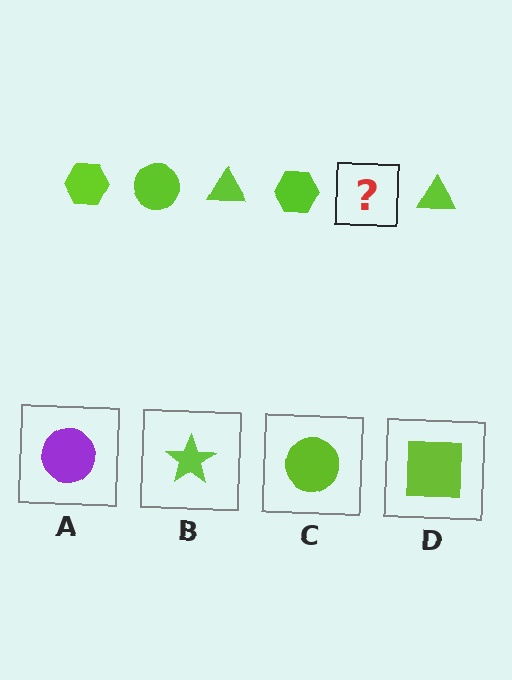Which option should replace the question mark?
Option C.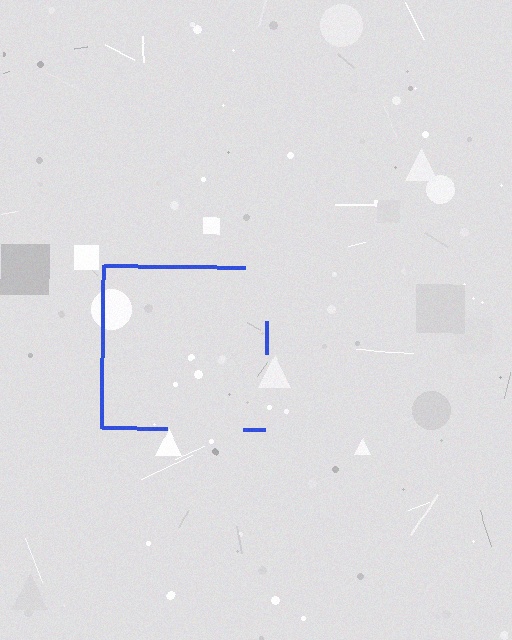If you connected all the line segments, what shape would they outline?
They would outline a square.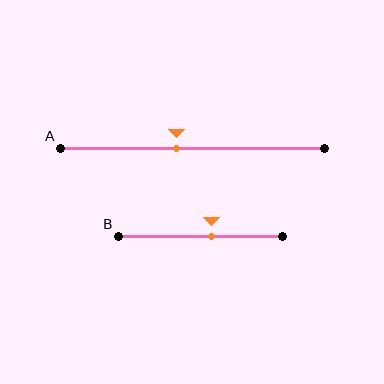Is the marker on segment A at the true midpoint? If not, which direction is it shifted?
No, the marker on segment A is shifted to the left by about 6% of the segment length.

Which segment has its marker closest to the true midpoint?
Segment A has its marker closest to the true midpoint.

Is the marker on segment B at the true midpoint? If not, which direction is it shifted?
No, the marker on segment B is shifted to the right by about 7% of the segment length.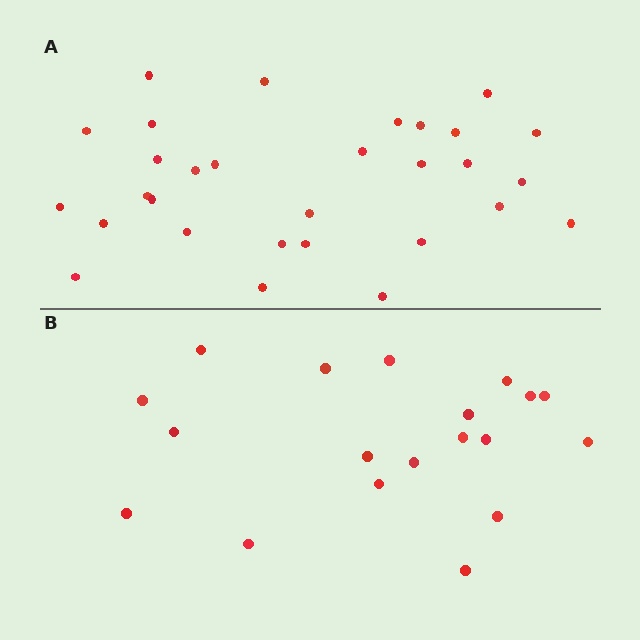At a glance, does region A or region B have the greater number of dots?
Region A (the top region) has more dots.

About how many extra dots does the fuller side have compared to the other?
Region A has roughly 12 or so more dots than region B.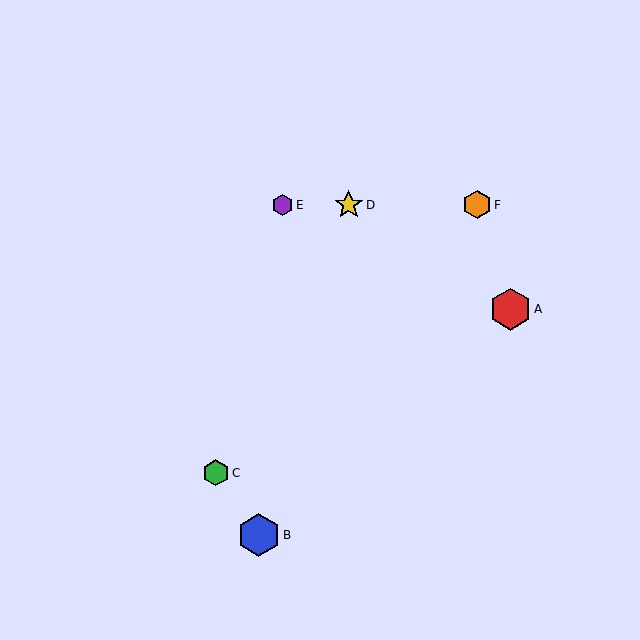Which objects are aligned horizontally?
Objects D, E, F are aligned horizontally.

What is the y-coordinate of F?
Object F is at y≈205.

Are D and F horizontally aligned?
Yes, both are at y≈205.